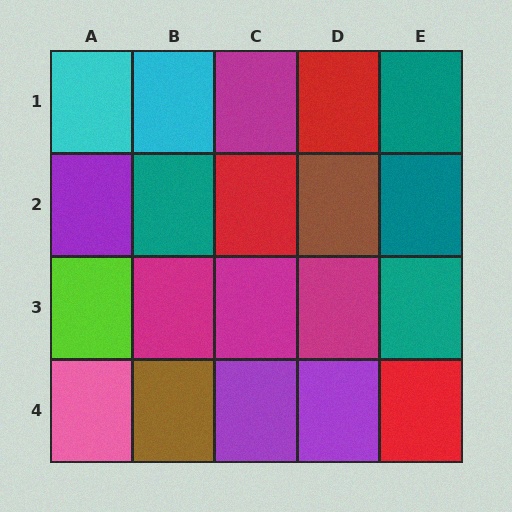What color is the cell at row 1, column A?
Cyan.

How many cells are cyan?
2 cells are cyan.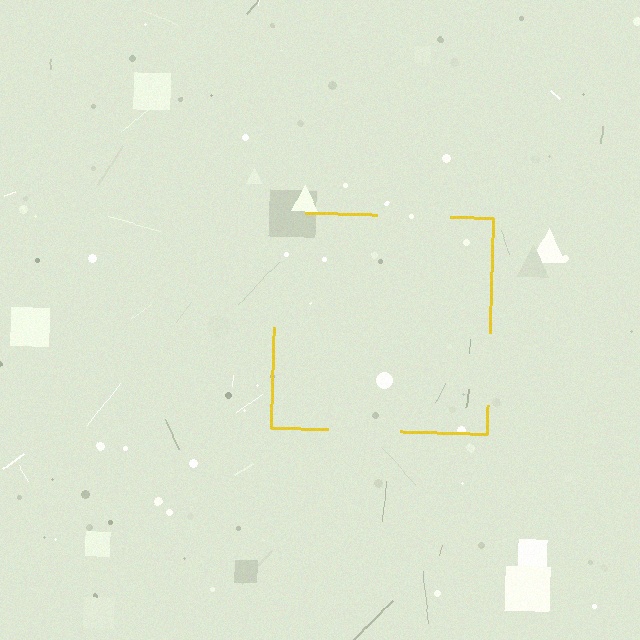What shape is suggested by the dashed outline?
The dashed outline suggests a square.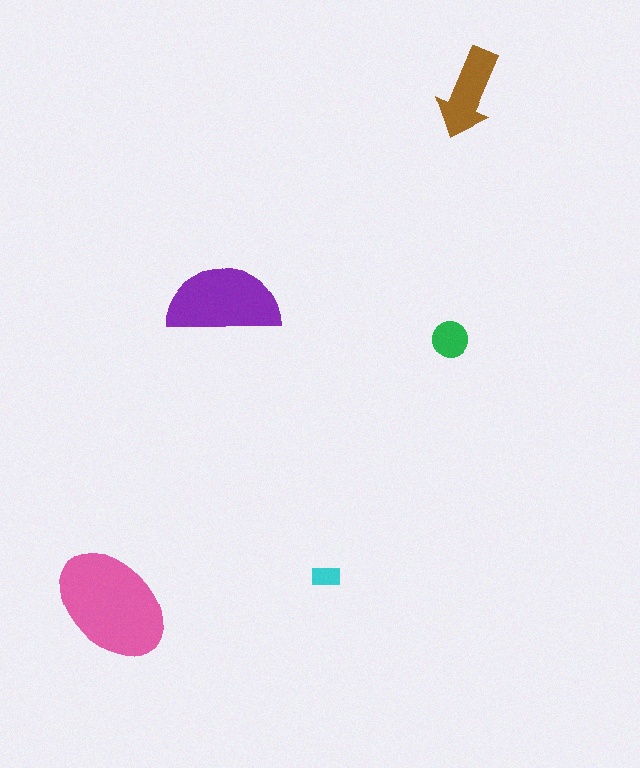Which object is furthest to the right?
The brown arrow is rightmost.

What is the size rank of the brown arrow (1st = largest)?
3rd.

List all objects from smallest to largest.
The cyan rectangle, the green circle, the brown arrow, the purple semicircle, the pink ellipse.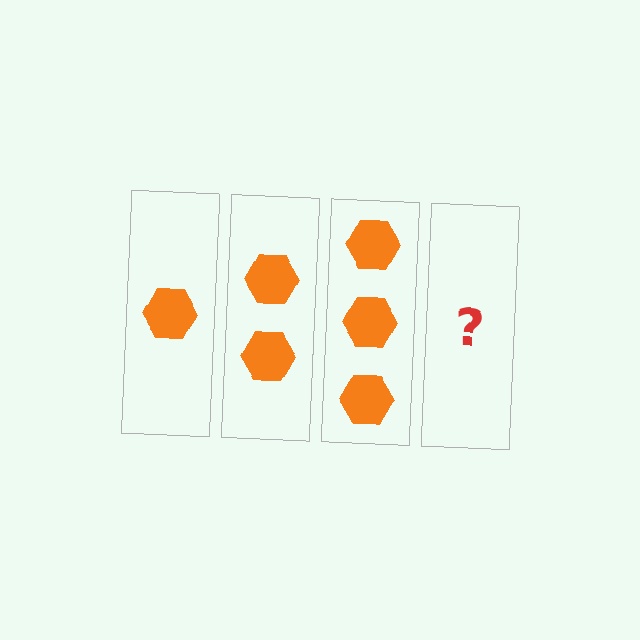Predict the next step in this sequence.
The next step is 4 hexagons.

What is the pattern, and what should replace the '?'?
The pattern is that each step adds one more hexagon. The '?' should be 4 hexagons.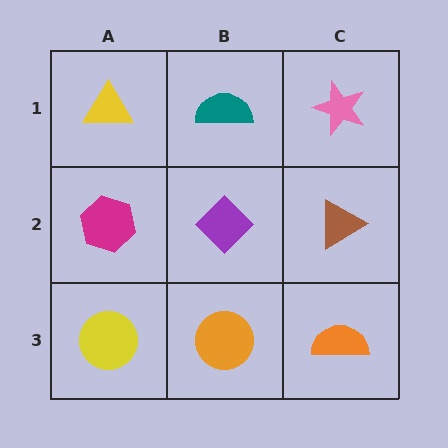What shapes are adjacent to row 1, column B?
A purple diamond (row 2, column B), a yellow triangle (row 1, column A), a pink star (row 1, column C).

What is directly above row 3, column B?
A purple diamond.